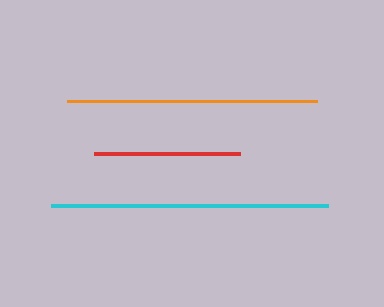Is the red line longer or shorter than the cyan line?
The cyan line is longer than the red line.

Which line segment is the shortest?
The red line is the shortest at approximately 146 pixels.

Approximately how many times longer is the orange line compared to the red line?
The orange line is approximately 1.7 times the length of the red line.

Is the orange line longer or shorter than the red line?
The orange line is longer than the red line.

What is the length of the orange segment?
The orange segment is approximately 250 pixels long.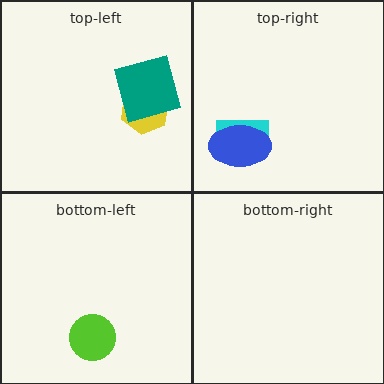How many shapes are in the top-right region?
2.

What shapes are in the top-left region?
The yellow hexagon, the teal square.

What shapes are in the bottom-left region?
The lime circle.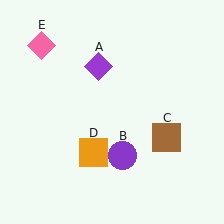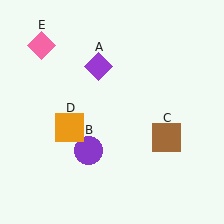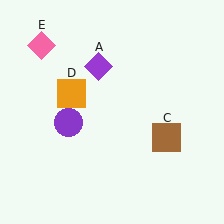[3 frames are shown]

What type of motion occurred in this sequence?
The purple circle (object B), orange square (object D) rotated clockwise around the center of the scene.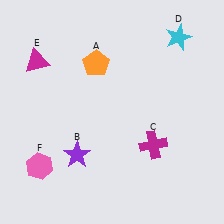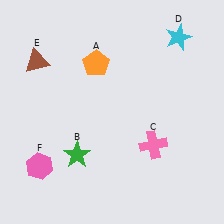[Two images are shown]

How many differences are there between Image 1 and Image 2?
There are 3 differences between the two images.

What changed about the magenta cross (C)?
In Image 1, C is magenta. In Image 2, it changed to pink.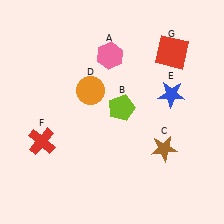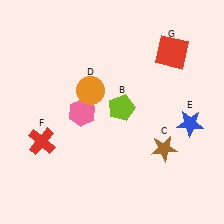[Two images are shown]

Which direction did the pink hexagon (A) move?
The pink hexagon (A) moved down.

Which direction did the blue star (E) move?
The blue star (E) moved down.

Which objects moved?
The objects that moved are: the pink hexagon (A), the blue star (E).